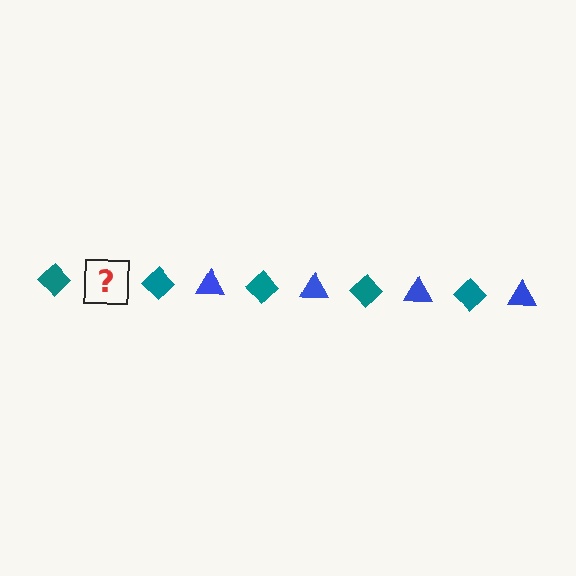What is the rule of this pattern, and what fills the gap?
The rule is that the pattern alternates between teal diamond and blue triangle. The gap should be filled with a blue triangle.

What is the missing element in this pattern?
The missing element is a blue triangle.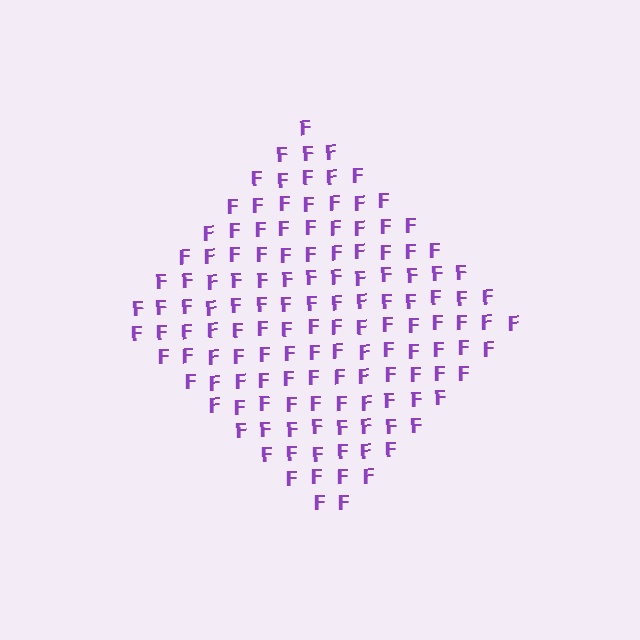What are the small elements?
The small elements are letter F's.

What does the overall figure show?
The overall figure shows a diamond.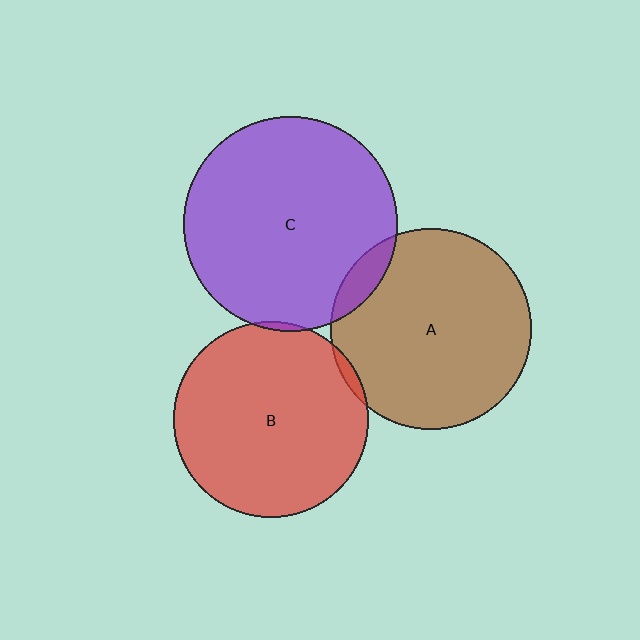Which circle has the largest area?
Circle C (purple).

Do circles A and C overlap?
Yes.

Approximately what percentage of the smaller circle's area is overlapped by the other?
Approximately 10%.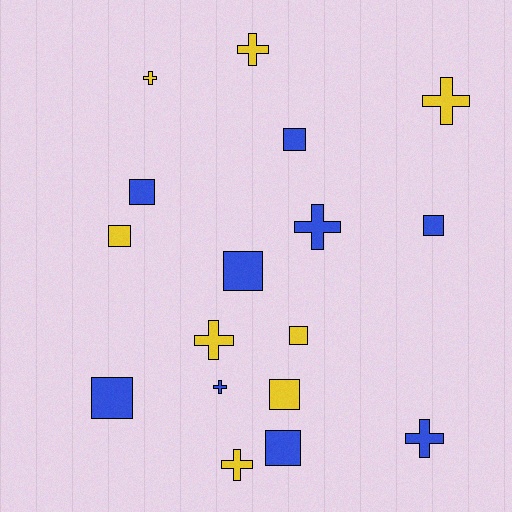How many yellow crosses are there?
There are 5 yellow crosses.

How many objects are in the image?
There are 17 objects.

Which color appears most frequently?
Blue, with 9 objects.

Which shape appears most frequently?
Square, with 9 objects.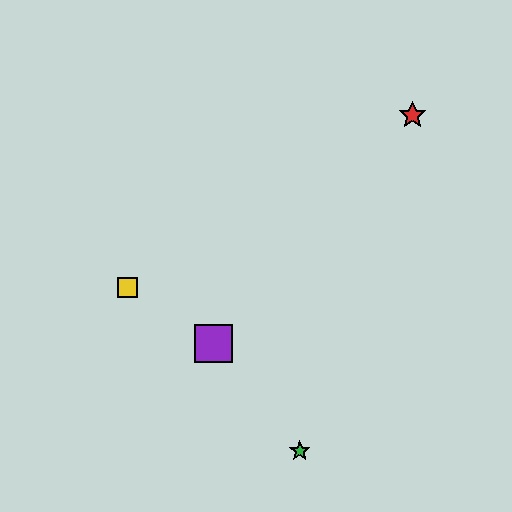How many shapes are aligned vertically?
2 shapes (the blue square, the purple square) are aligned vertically.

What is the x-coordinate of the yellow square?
The yellow square is at x≈128.